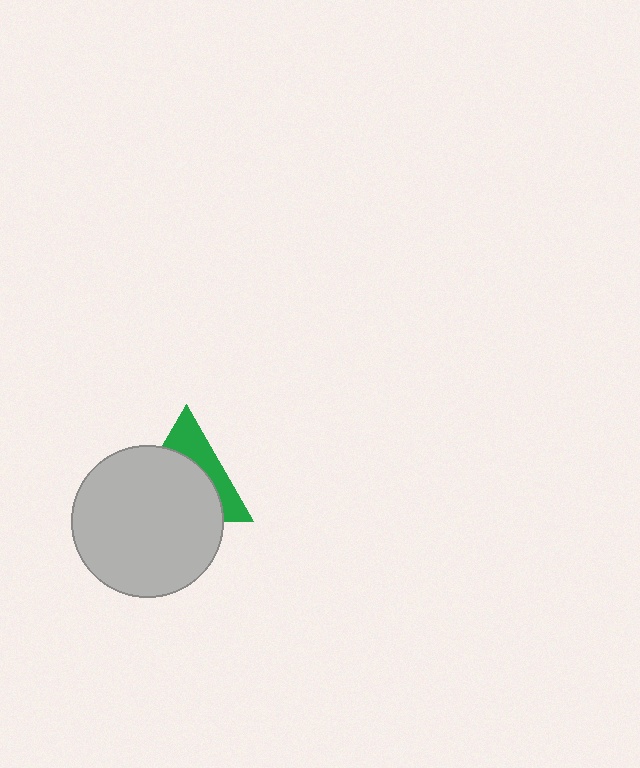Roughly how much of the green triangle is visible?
A small part of it is visible (roughly 36%).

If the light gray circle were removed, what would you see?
You would see the complete green triangle.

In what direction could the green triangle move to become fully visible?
The green triangle could move up. That would shift it out from behind the light gray circle entirely.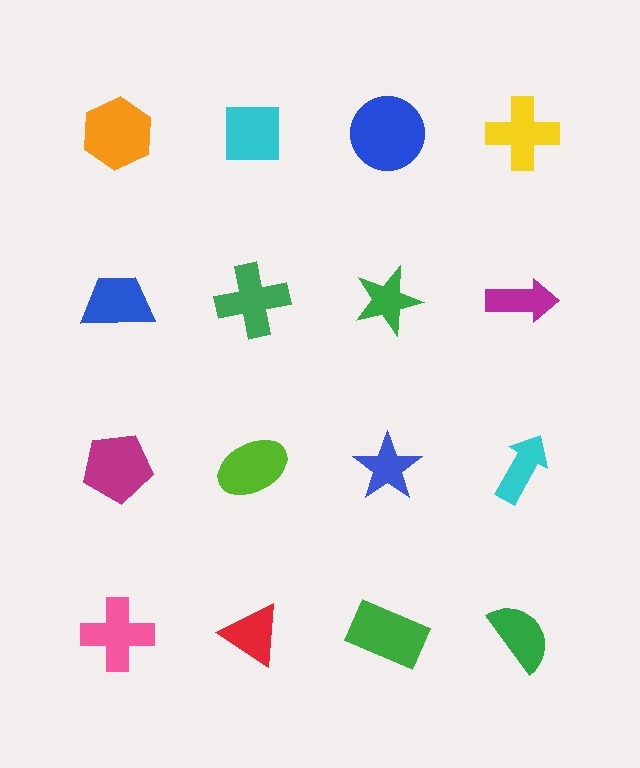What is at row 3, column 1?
A magenta pentagon.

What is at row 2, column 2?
A green cross.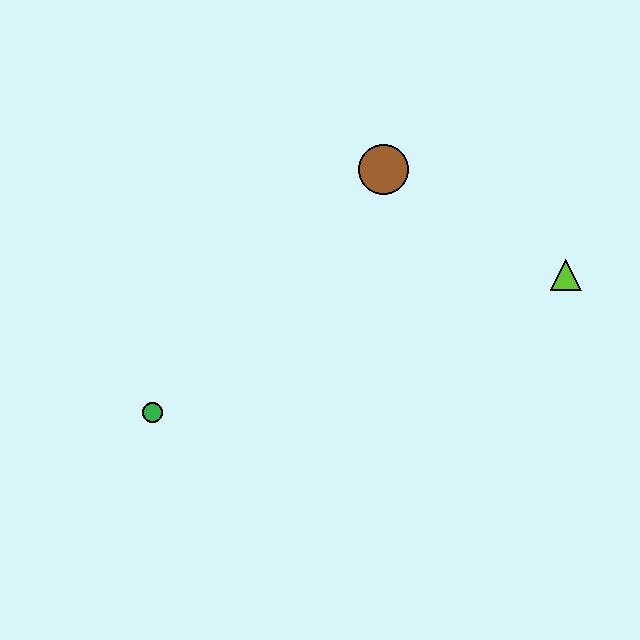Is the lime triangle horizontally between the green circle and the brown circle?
No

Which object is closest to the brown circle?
The lime triangle is closest to the brown circle.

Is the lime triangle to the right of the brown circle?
Yes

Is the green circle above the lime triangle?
No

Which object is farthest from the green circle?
The lime triangle is farthest from the green circle.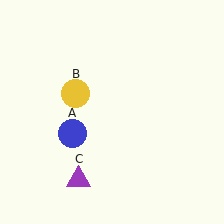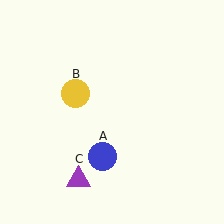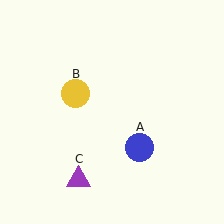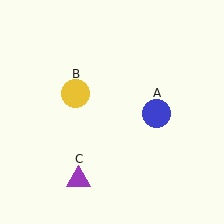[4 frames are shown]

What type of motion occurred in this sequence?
The blue circle (object A) rotated counterclockwise around the center of the scene.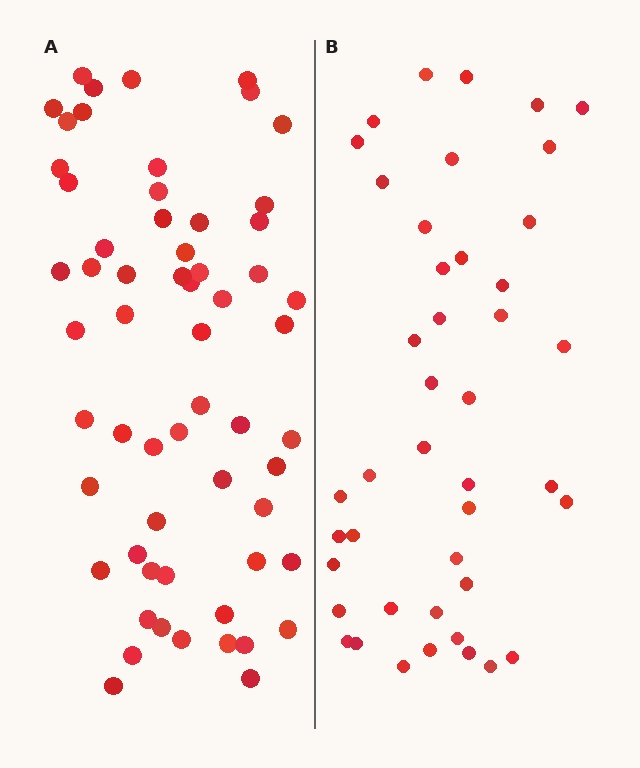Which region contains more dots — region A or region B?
Region A (the left region) has more dots.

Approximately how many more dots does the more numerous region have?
Region A has approximately 15 more dots than region B.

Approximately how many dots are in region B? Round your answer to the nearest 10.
About 40 dots. (The exact count is 43, which rounds to 40.)